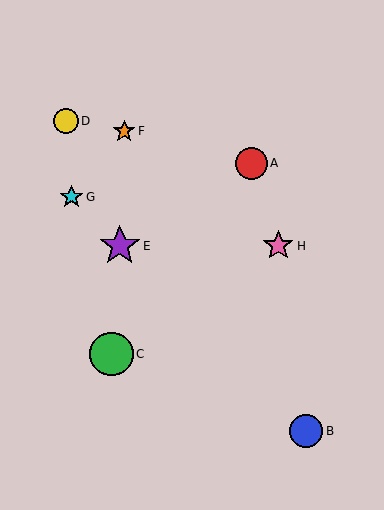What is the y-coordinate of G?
Object G is at y≈197.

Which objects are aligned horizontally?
Objects E, H are aligned horizontally.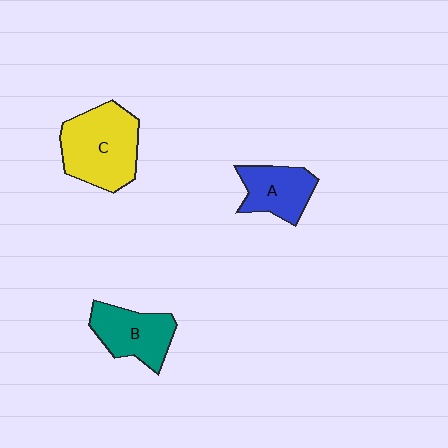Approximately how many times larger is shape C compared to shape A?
Approximately 1.6 times.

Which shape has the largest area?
Shape C (yellow).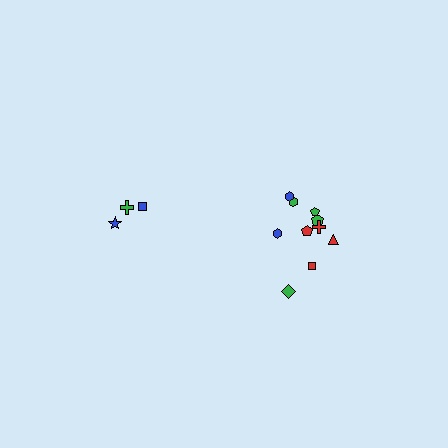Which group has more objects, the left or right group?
The right group.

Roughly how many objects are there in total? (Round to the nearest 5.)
Roughly 15 objects in total.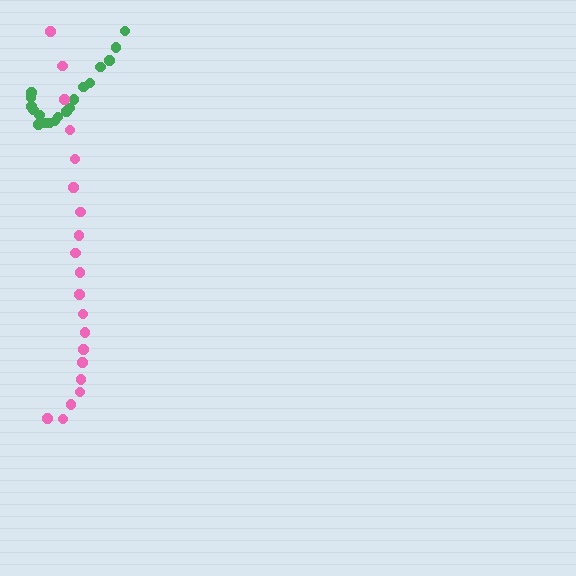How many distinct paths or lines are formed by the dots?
There are 2 distinct paths.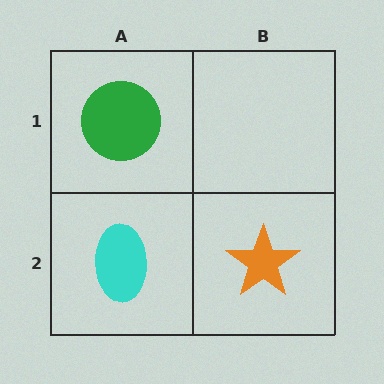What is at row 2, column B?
An orange star.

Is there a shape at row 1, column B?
No, that cell is empty.